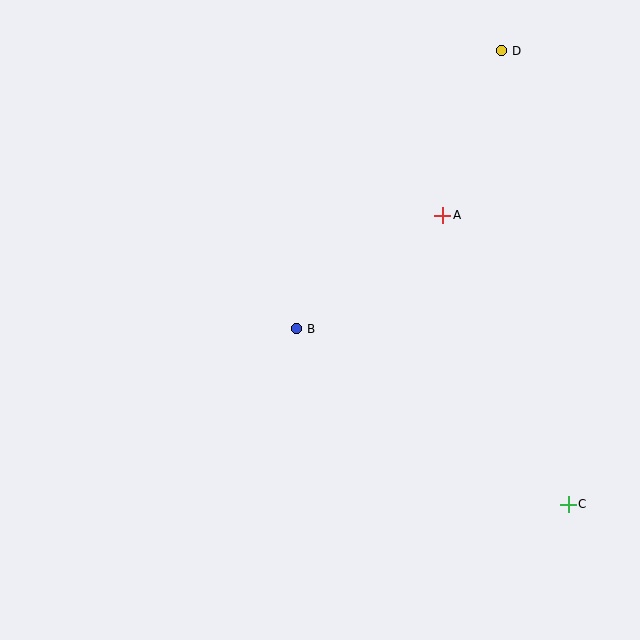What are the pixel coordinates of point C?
Point C is at (568, 504).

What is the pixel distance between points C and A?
The distance between C and A is 315 pixels.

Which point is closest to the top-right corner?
Point D is closest to the top-right corner.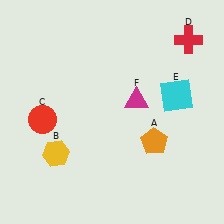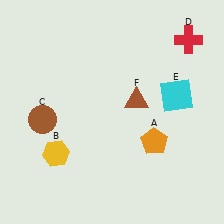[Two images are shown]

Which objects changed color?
C changed from red to brown. F changed from magenta to brown.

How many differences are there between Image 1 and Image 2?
There are 2 differences between the two images.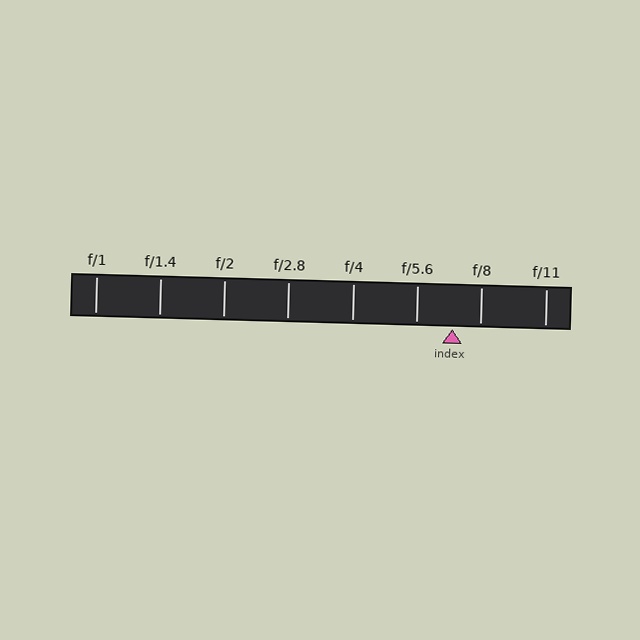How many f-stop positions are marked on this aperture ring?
There are 8 f-stop positions marked.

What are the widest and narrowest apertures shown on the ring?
The widest aperture shown is f/1 and the narrowest is f/11.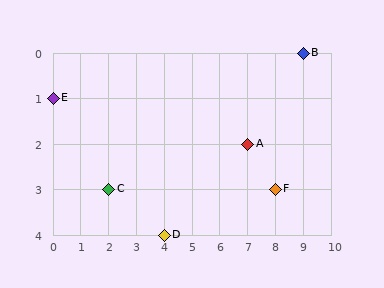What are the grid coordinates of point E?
Point E is at grid coordinates (0, 1).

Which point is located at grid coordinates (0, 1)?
Point E is at (0, 1).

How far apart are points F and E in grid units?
Points F and E are 8 columns and 2 rows apart (about 8.2 grid units diagonally).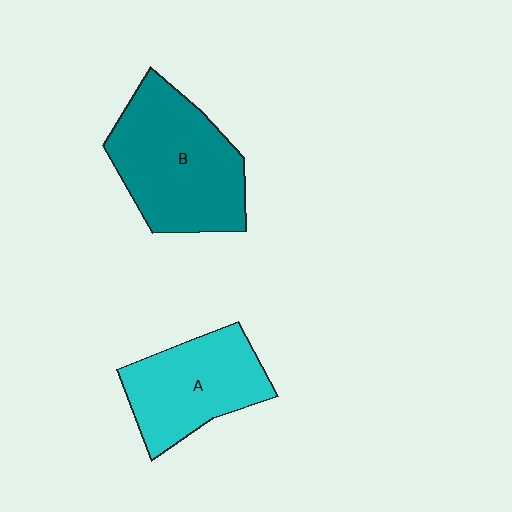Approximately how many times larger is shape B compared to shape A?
Approximately 1.3 times.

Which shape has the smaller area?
Shape A (cyan).